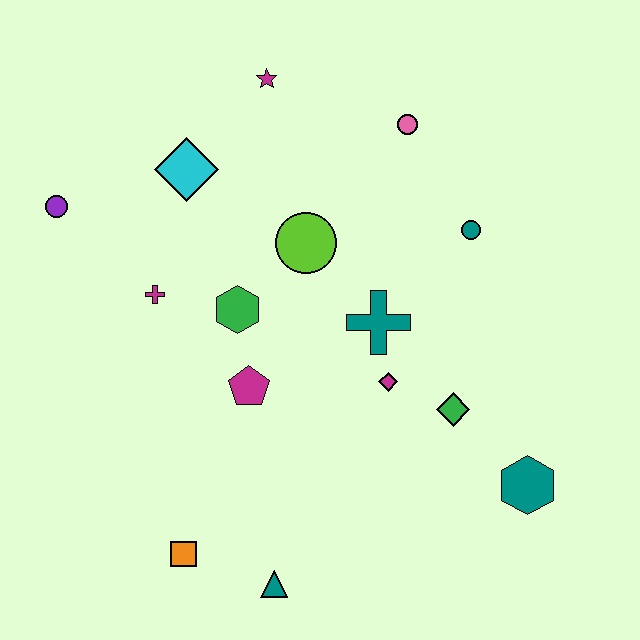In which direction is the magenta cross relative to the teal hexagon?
The magenta cross is to the left of the teal hexagon.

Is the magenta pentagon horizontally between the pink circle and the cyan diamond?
Yes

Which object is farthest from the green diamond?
The purple circle is farthest from the green diamond.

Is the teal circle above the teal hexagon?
Yes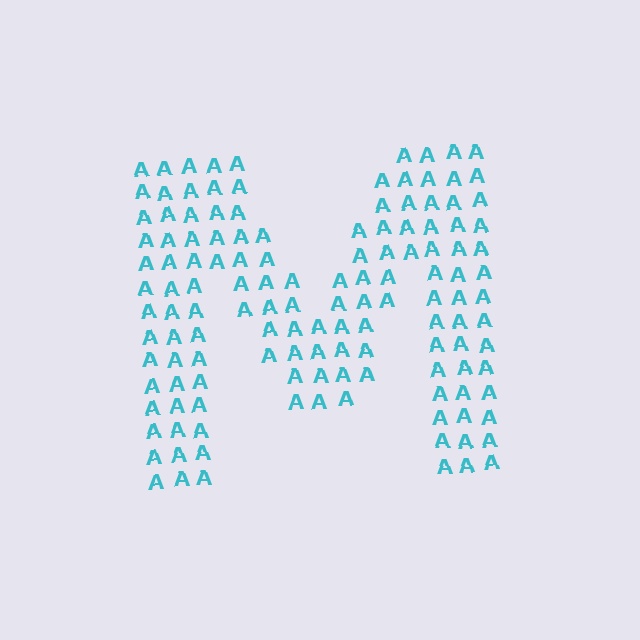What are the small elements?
The small elements are letter A's.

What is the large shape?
The large shape is the letter M.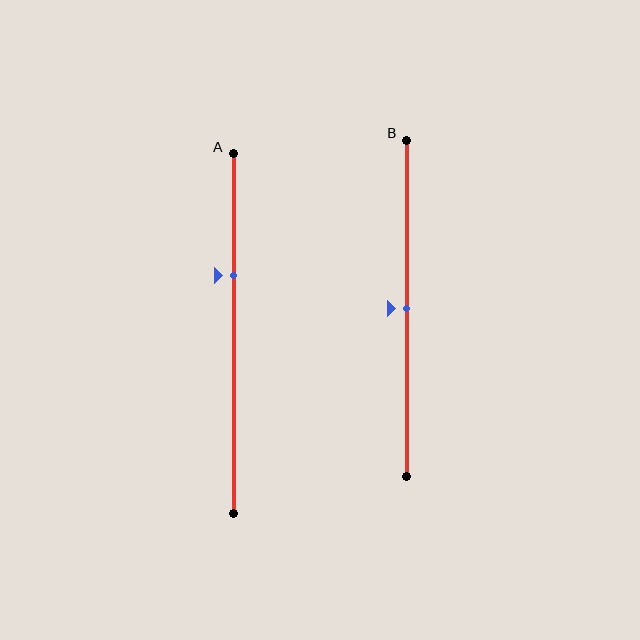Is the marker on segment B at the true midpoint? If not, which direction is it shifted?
Yes, the marker on segment B is at the true midpoint.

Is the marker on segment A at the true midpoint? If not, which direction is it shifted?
No, the marker on segment A is shifted upward by about 16% of the segment length.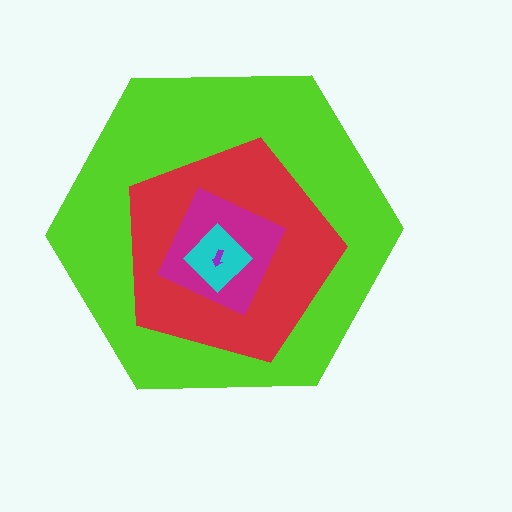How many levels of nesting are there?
5.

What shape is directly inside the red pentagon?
The magenta square.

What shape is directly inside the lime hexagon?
The red pentagon.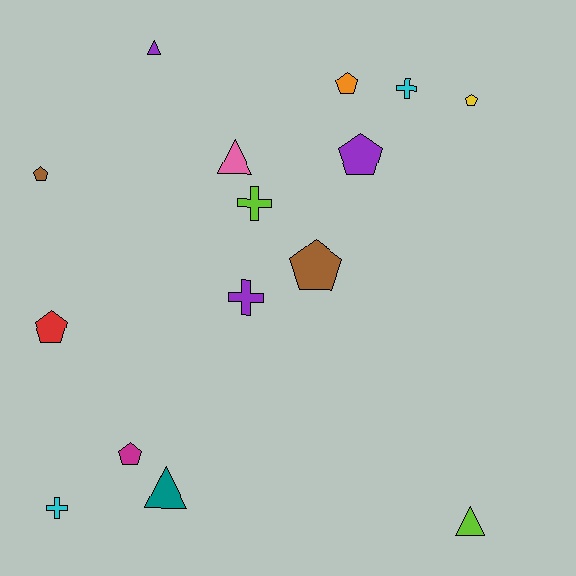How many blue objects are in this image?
There are no blue objects.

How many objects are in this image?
There are 15 objects.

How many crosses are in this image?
There are 4 crosses.